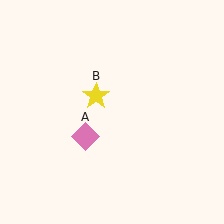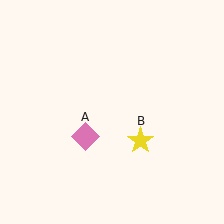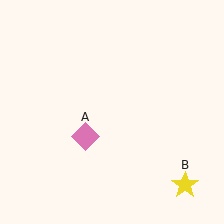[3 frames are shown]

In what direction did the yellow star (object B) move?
The yellow star (object B) moved down and to the right.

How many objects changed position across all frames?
1 object changed position: yellow star (object B).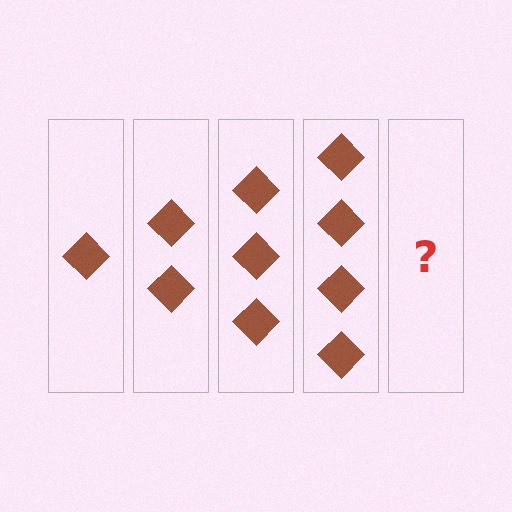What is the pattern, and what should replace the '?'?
The pattern is that each step adds one more diamond. The '?' should be 5 diamonds.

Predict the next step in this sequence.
The next step is 5 diamonds.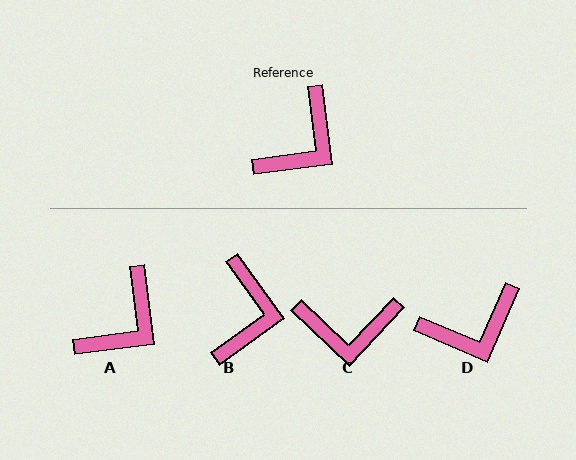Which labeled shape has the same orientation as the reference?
A.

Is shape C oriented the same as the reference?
No, it is off by about 51 degrees.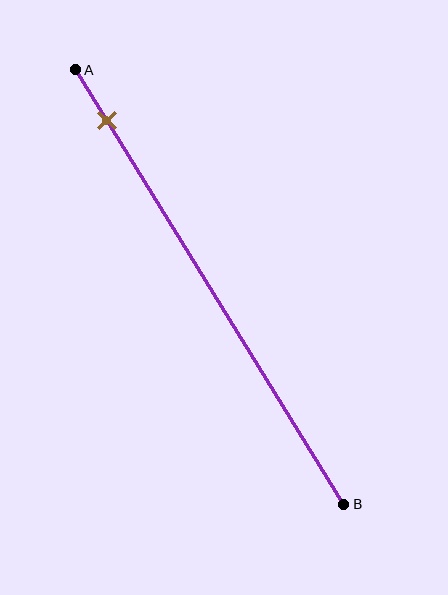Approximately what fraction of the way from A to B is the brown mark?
The brown mark is approximately 10% of the way from A to B.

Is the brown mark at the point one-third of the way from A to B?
No, the mark is at about 10% from A, not at the 33% one-third point.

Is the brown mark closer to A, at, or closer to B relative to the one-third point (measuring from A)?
The brown mark is closer to point A than the one-third point of segment AB.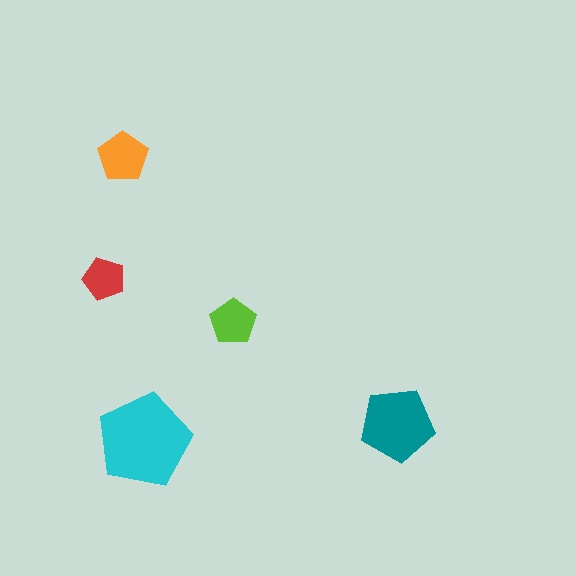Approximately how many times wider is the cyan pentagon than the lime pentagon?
About 2 times wider.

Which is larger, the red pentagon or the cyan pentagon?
The cyan one.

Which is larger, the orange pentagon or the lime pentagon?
The orange one.